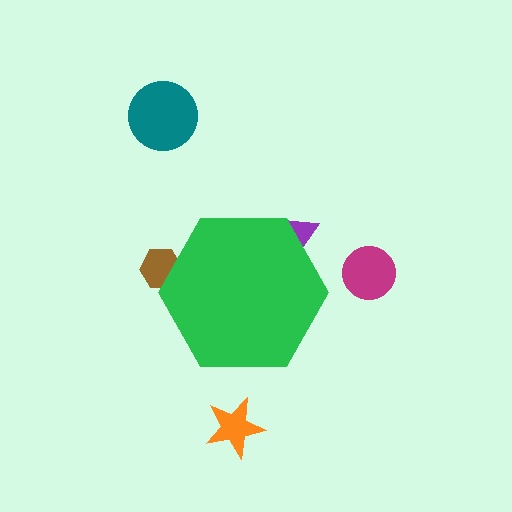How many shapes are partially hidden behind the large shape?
2 shapes are partially hidden.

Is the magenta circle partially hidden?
No, the magenta circle is fully visible.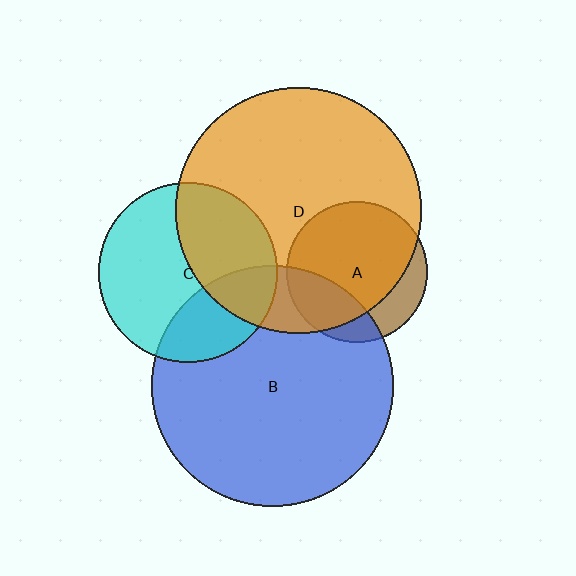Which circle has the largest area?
Circle D (orange).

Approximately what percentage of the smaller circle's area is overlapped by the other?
Approximately 25%.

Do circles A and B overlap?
Yes.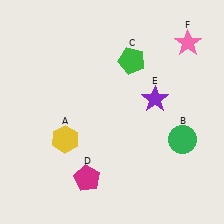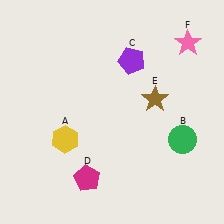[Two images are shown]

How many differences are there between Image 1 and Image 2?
There are 2 differences between the two images.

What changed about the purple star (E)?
In Image 1, E is purple. In Image 2, it changed to brown.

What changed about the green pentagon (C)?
In Image 1, C is green. In Image 2, it changed to purple.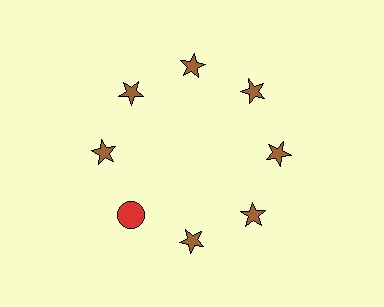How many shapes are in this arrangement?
There are 8 shapes arranged in a ring pattern.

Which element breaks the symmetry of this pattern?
The red circle at roughly the 8 o'clock position breaks the symmetry. All other shapes are brown stars.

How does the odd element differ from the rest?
It differs in both color (red instead of brown) and shape (circle instead of star).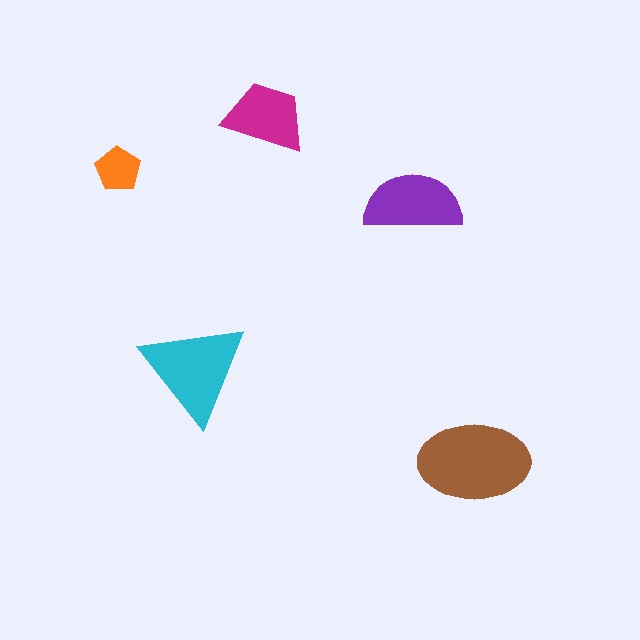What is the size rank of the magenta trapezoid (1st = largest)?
4th.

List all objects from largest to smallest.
The brown ellipse, the cyan triangle, the purple semicircle, the magenta trapezoid, the orange pentagon.